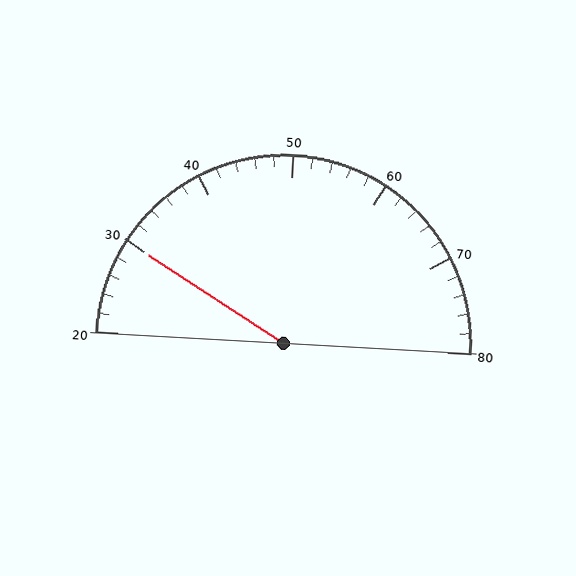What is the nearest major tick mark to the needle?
The nearest major tick mark is 30.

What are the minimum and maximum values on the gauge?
The gauge ranges from 20 to 80.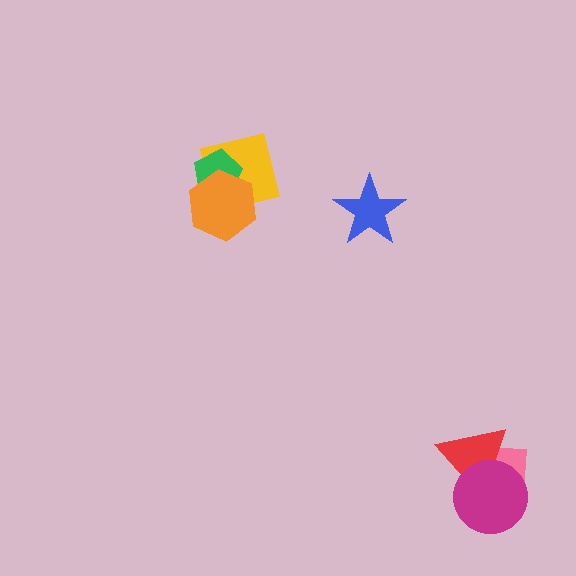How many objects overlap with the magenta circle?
2 objects overlap with the magenta circle.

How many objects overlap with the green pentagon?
2 objects overlap with the green pentagon.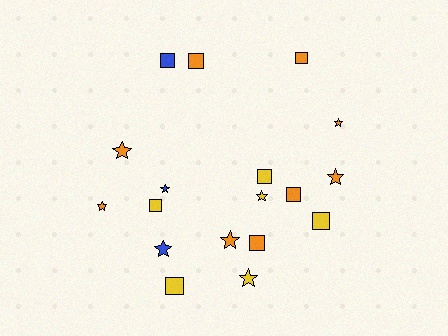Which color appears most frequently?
Orange, with 9 objects.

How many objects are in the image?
There are 18 objects.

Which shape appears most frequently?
Square, with 9 objects.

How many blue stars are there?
There are 2 blue stars.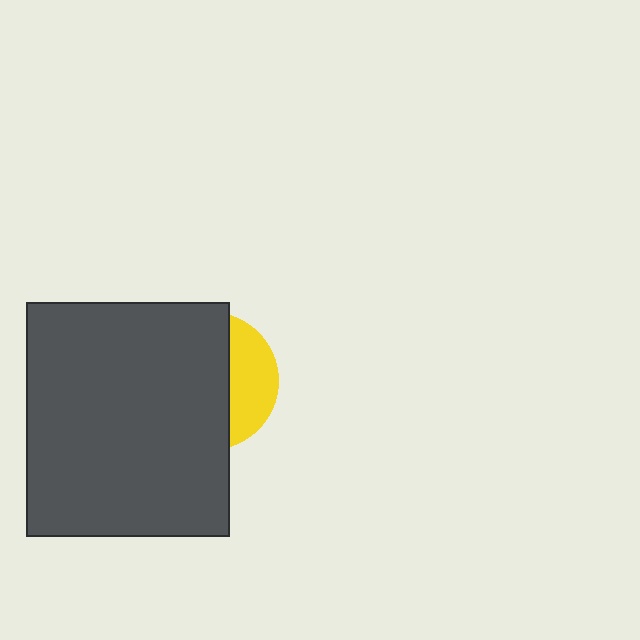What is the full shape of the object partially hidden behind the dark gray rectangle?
The partially hidden object is a yellow circle.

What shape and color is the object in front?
The object in front is a dark gray rectangle.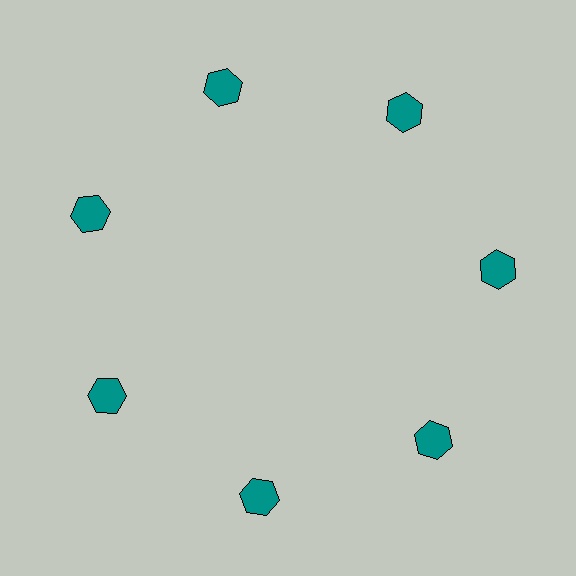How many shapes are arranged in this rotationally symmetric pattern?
There are 7 shapes, arranged in 7 groups of 1.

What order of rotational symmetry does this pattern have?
This pattern has 7-fold rotational symmetry.